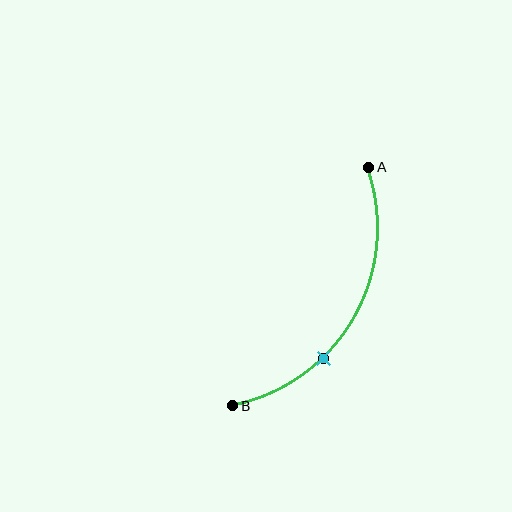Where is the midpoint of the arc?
The arc midpoint is the point on the curve farthest from the straight line joining A and B. It sits to the right of that line.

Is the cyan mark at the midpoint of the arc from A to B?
No. The cyan mark lies on the arc but is closer to endpoint B. The arc midpoint would be at the point on the curve equidistant along the arc from both A and B.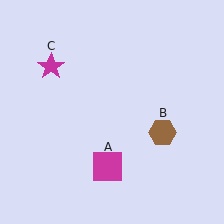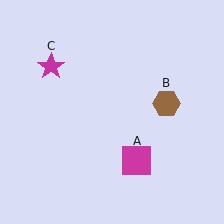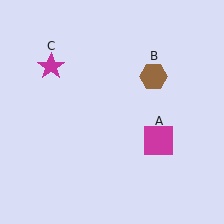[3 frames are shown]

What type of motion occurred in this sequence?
The magenta square (object A), brown hexagon (object B) rotated counterclockwise around the center of the scene.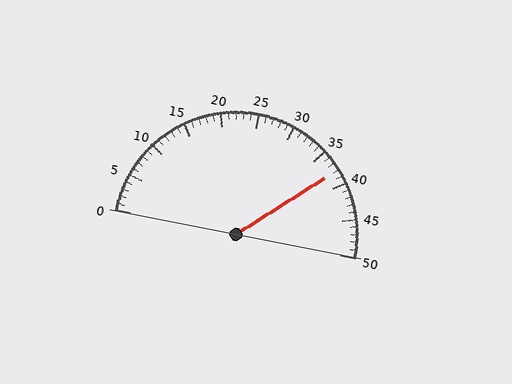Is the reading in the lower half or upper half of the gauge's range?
The reading is in the upper half of the range (0 to 50).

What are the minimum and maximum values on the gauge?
The gauge ranges from 0 to 50.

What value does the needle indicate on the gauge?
The needle indicates approximately 38.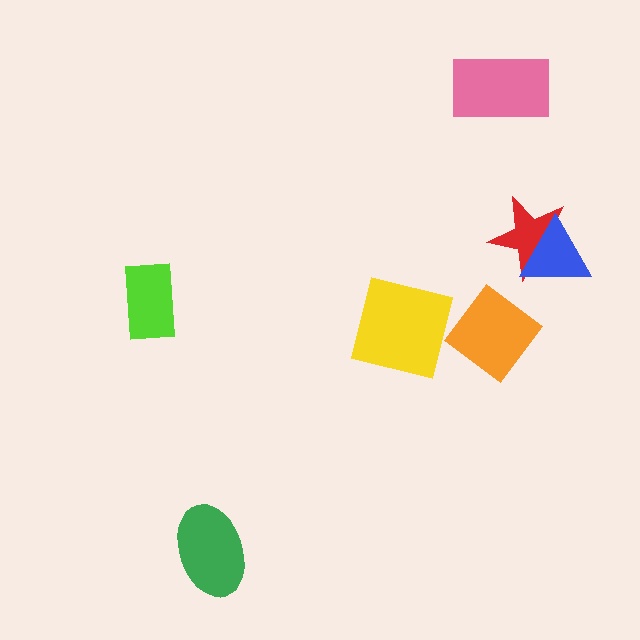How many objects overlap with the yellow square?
0 objects overlap with the yellow square.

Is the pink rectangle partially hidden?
No, no other shape covers it.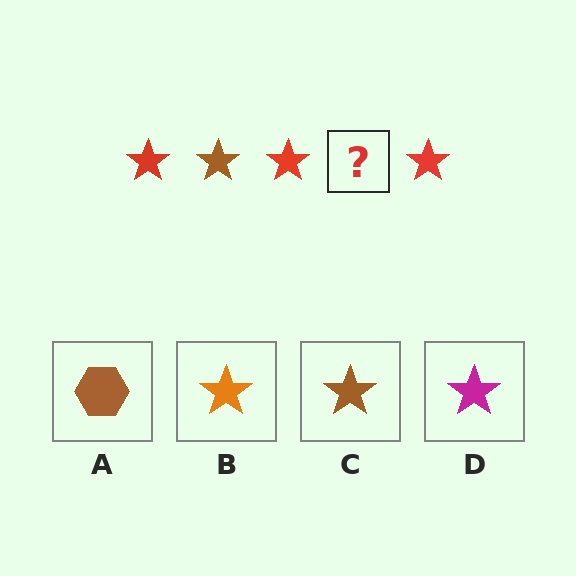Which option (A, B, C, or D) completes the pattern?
C.